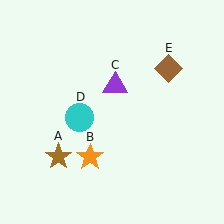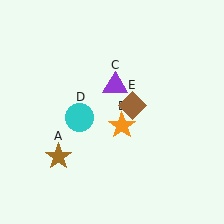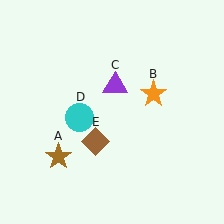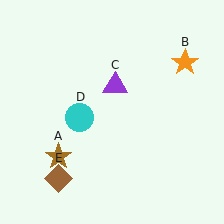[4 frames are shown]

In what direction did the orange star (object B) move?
The orange star (object B) moved up and to the right.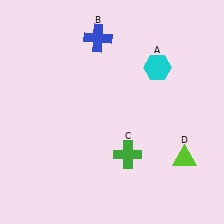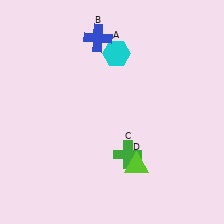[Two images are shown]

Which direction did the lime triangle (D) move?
The lime triangle (D) moved left.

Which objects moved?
The objects that moved are: the cyan hexagon (A), the lime triangle (D).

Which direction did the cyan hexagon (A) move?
The cyan hexagon (A) moved left.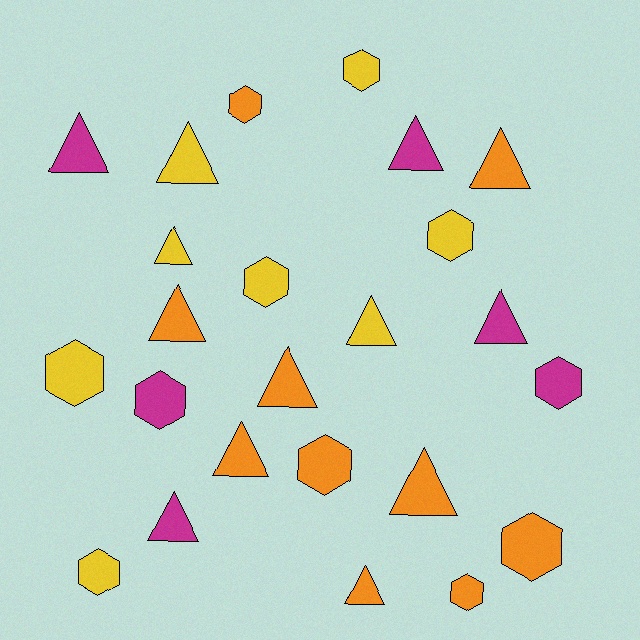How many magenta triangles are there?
There are 4 magenta triangles.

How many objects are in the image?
There are 24 objects.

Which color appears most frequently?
Orange, with 10 objects.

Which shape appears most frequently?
Triangle, with 13 objects.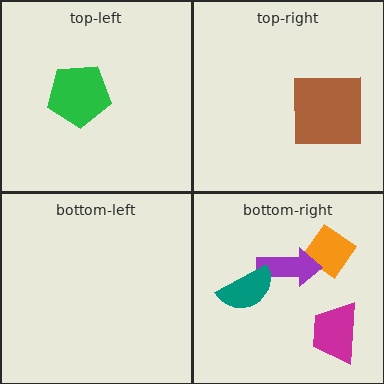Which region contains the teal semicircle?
The bottom-right region.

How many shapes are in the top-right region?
1.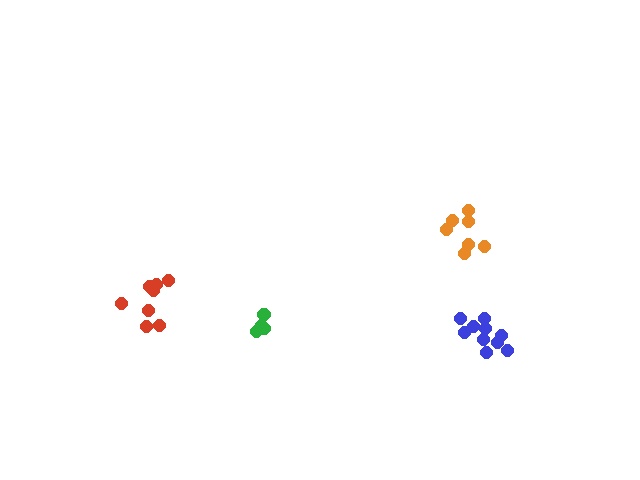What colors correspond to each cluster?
The clusters are colored: green, orange, blue, red.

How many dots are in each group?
Group 1: 6 dots, Group 2: 7 dots, Group 3: 10 dots, Group 4: 8 dots (31 total).